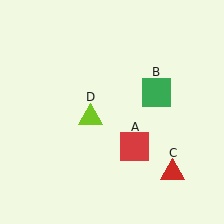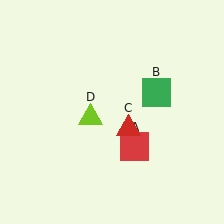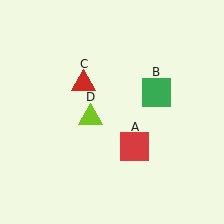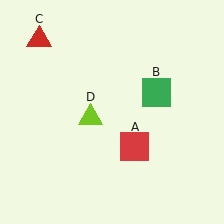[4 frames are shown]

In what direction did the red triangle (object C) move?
The red triangle (object C) moved up and to the left.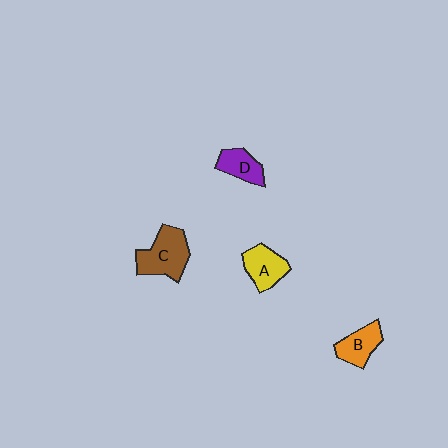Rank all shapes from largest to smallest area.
From largest to smallest: C (brown), A (yellow), B (orange), D (purple).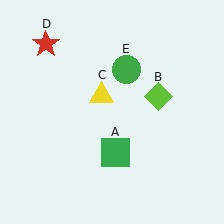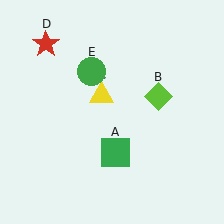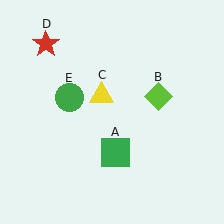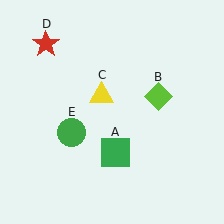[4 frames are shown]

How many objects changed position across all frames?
1 object changed position: green circle (object E).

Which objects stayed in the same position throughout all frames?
Green square (object A) and lime diamond (object B) and yellow triangle (object C) and red star (object D) remained stationary.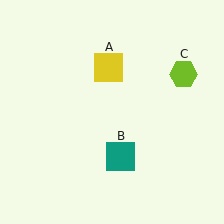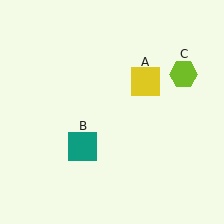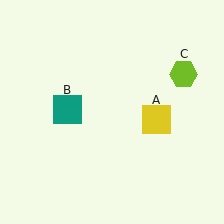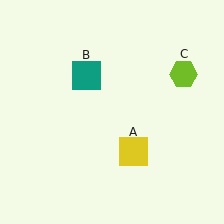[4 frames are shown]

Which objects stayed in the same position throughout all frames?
Lime hexagon (object C) remained stationary.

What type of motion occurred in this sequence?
The yellow square (object A), teal square (object B) rotated clockwise around the center of the scene.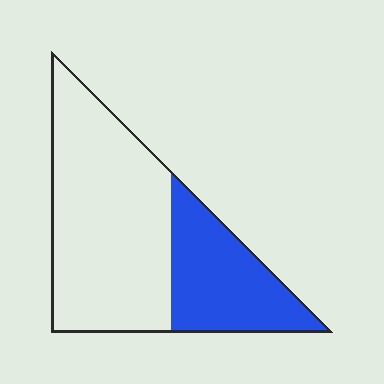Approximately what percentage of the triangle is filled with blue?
Approximately 35%.